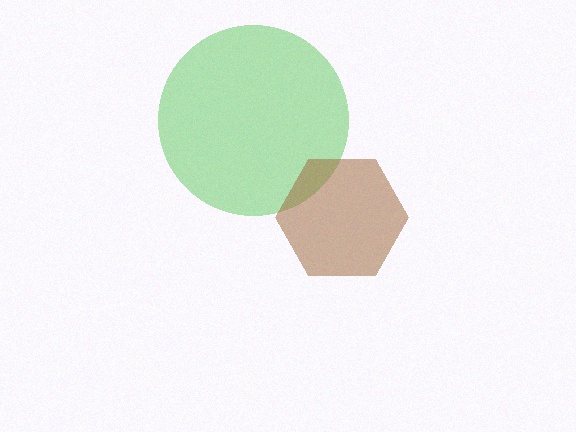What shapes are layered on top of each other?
The layered shapes are: a green circle, a brown hexagon.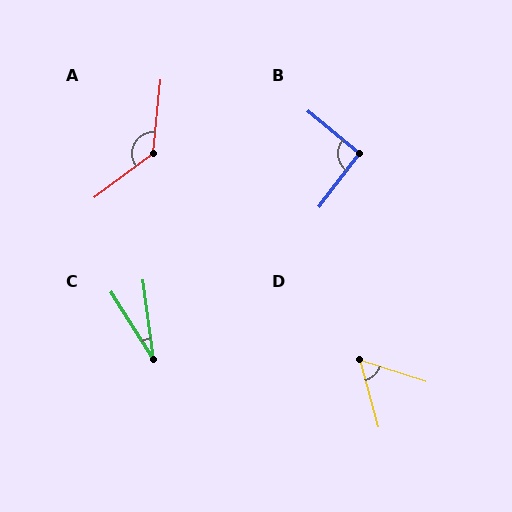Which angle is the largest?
A, at approximately 132 degrees.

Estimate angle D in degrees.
Approximately 56 degrees.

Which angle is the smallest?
C, at approximately 24 degrees.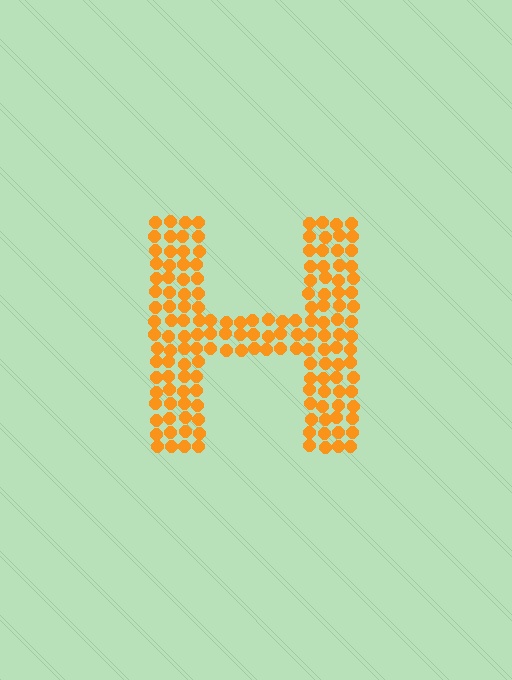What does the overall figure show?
The overall figure shows the letter H.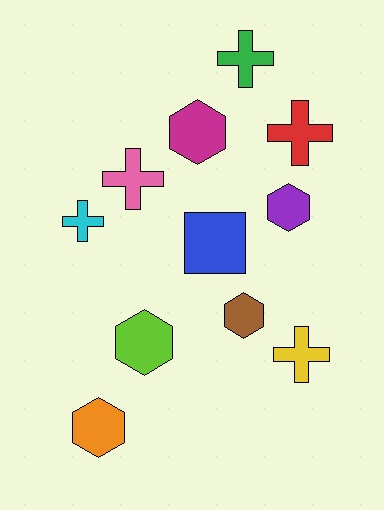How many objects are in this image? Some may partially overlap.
There are 11 objects.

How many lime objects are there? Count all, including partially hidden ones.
There is 1 lime object.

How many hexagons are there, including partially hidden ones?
There are 5 hexagons.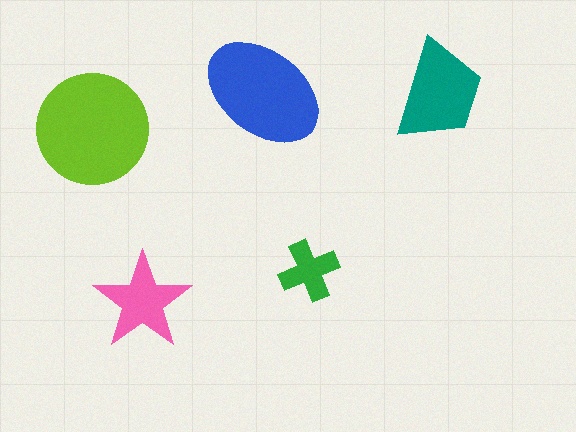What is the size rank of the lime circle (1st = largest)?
1st.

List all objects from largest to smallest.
The lime circle, the blue ellipse, the teal trapezoid, the pink star, the green cross.